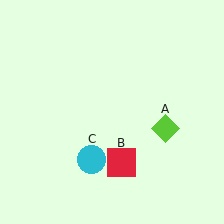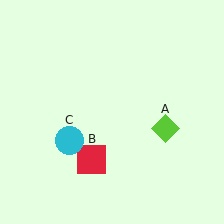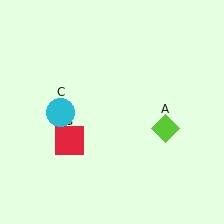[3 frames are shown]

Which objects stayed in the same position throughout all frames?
Lime diamond (object A) remained stationary.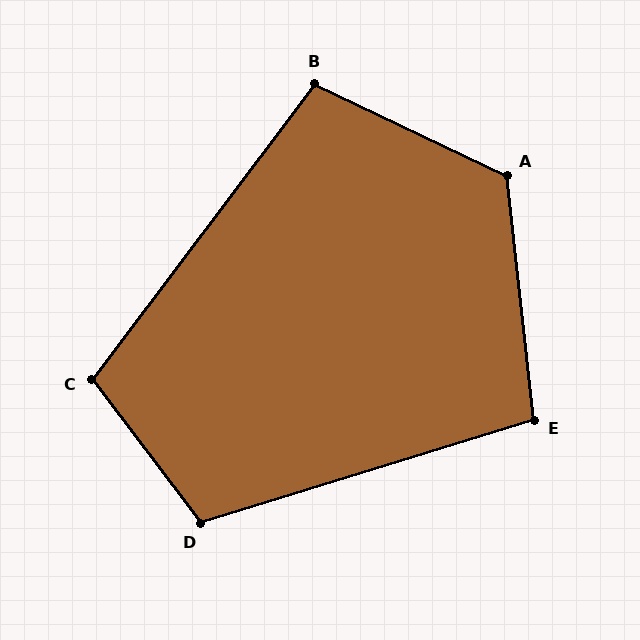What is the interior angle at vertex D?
Approximately 110 degrees (obtuse).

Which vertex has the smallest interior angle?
E, at approximately 101 degrees.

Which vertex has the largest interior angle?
A, at approximately 122 degrees.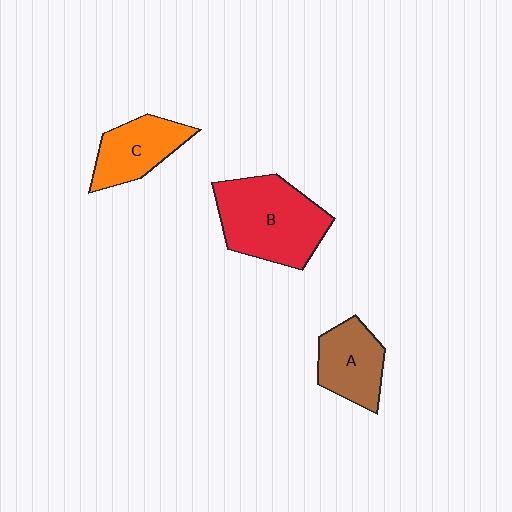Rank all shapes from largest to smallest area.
From largest to smallest: B (red), A (brown), C (orange).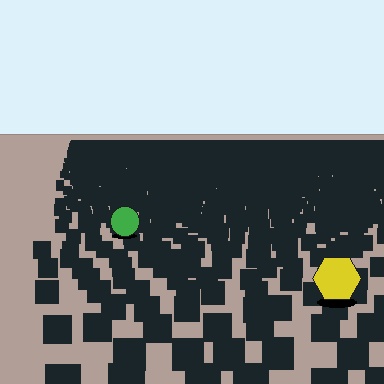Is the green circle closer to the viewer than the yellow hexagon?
No. The yellow hexagon is closer — you can tell from the texture gradient: the ground texture is coarser near it.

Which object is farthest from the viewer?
The green circle is farthest from the viewer. It appears smaller and the ground texture around it is denser.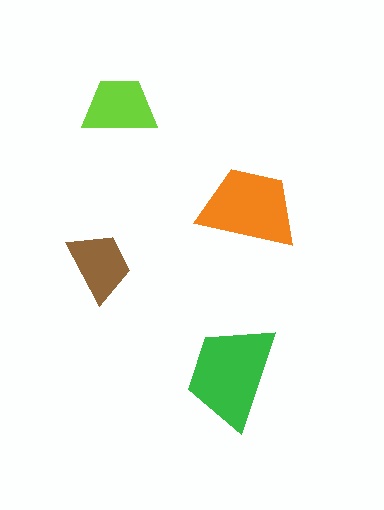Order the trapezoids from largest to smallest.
the green one, the orange one, the lime one, the brown one.